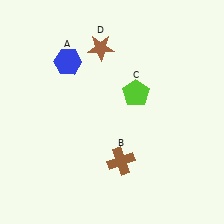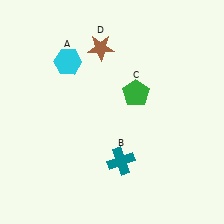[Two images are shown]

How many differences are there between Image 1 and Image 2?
There are 3 differences between the two images.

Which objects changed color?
A changed from blue to cyan. B changed from brown to teal. C changed from lime to green.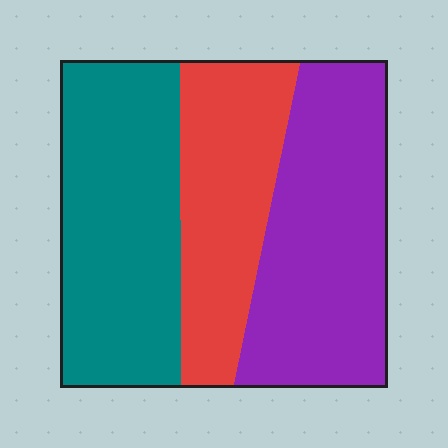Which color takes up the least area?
Red, at roughly 25%.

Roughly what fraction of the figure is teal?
Teal takes up about three eighths (3/8) of the figure.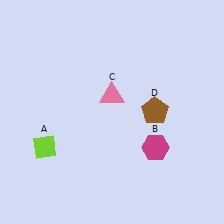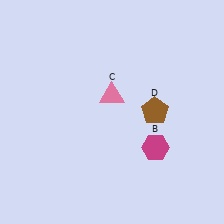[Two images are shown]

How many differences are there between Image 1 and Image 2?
There is 1 difference between the two images.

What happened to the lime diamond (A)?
The lime diamond (A) was removed in Image 2. It was in the bottom-left area of Image 1.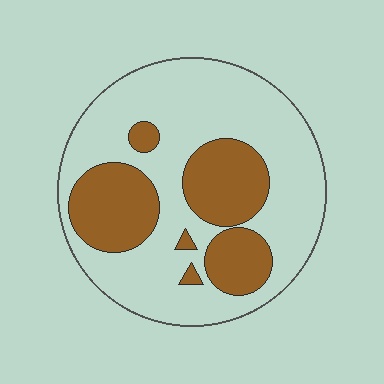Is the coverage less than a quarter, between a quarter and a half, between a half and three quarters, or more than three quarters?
Between a quarter and a half.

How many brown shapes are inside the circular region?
6.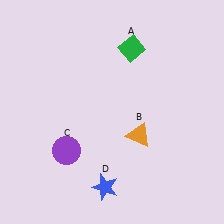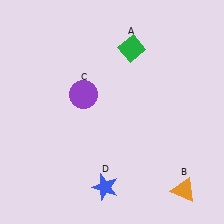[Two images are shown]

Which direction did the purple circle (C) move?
The purple circle (C) moved up.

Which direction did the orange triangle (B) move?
The orange triangle (B) moved down.